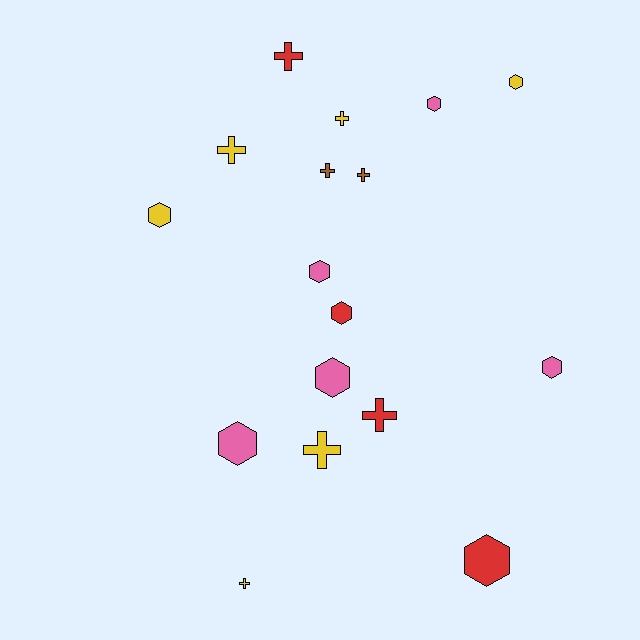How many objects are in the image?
There are 17 objects.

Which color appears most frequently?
Yellow, with 6 objects.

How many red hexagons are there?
There are 2 red hexagons.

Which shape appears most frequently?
Hexagon, with 9 objects.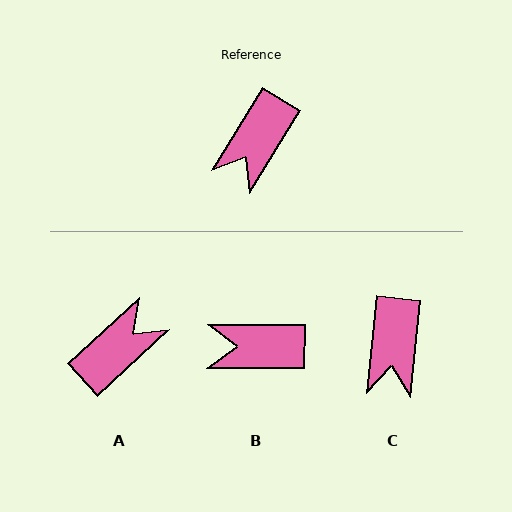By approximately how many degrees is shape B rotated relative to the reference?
Approximately 59 degrees clockwise.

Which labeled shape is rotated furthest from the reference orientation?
A, about 164 degrees away.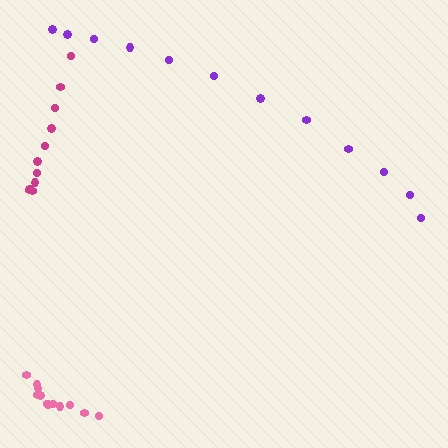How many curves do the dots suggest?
There are 3 distinct paths.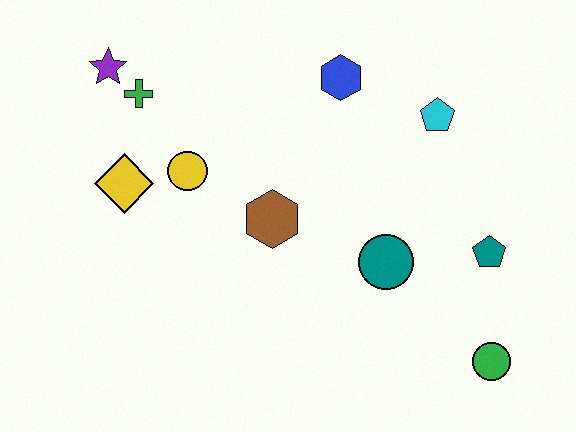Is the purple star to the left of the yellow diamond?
Yes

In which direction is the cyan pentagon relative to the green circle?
The cyan pentagon is above the green circle.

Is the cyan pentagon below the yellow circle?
No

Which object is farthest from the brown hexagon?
The green circle is farthest from the brown hexagon.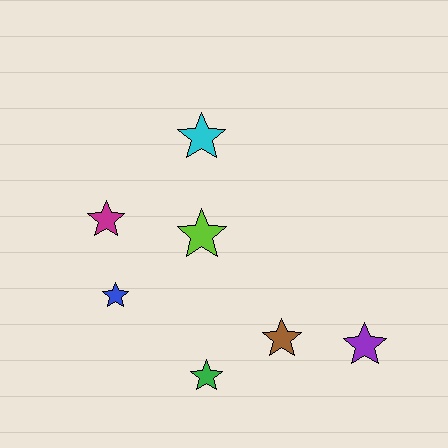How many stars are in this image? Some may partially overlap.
There are 7 stars.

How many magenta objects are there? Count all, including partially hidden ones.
There is 1 magenta object.